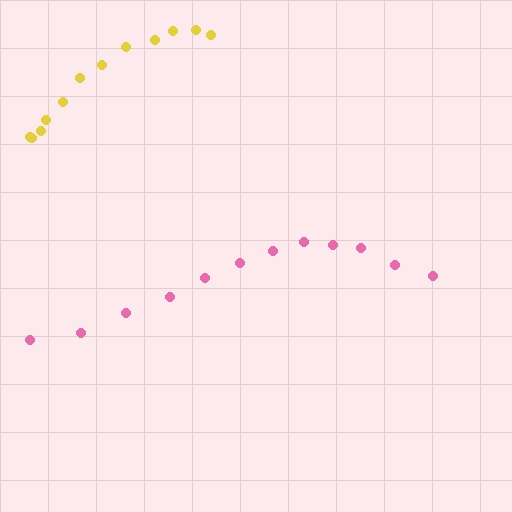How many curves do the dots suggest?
There are 2 distinct paths.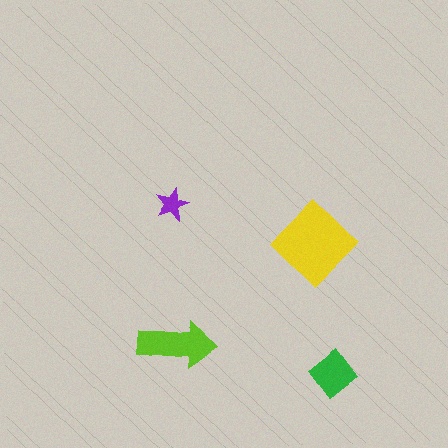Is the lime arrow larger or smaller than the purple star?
Larger.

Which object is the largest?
The yellow diamond.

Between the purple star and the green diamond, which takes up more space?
The green diamond.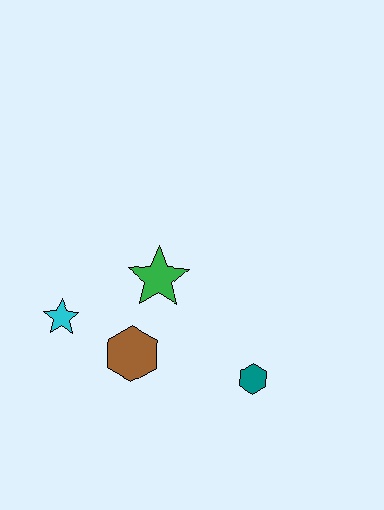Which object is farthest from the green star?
The teal hexagon is farthest from the green star.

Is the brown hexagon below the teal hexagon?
No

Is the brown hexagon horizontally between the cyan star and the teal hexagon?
Yes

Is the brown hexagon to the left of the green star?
Yes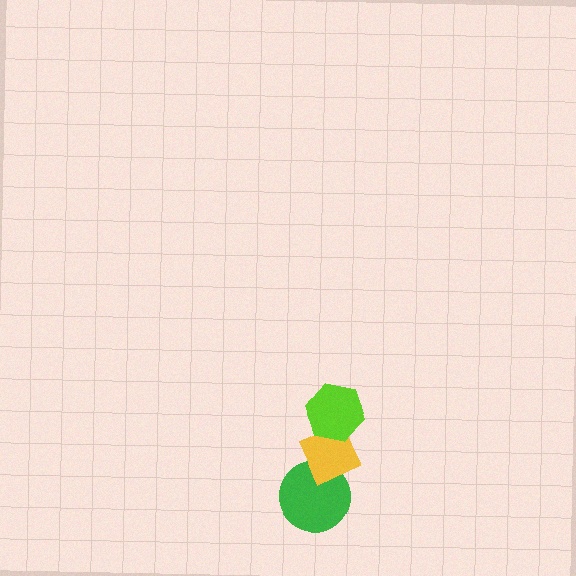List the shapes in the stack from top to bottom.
From top to bottom: the lime hexagon, the yellow diamond, the green circle.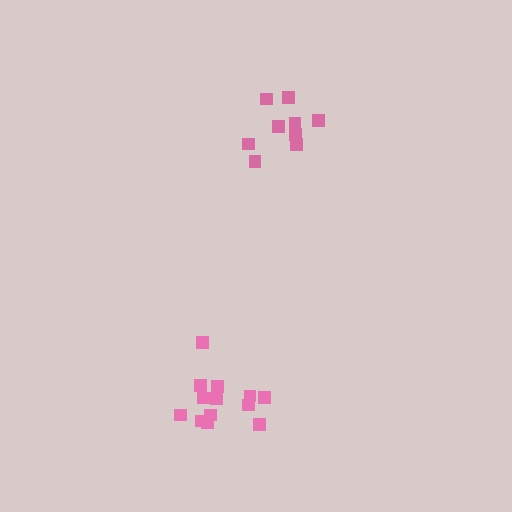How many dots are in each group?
Group 1: 13 dots, Group 2: 9 dots (22 total).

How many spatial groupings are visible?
There are 2 spatial groupings.